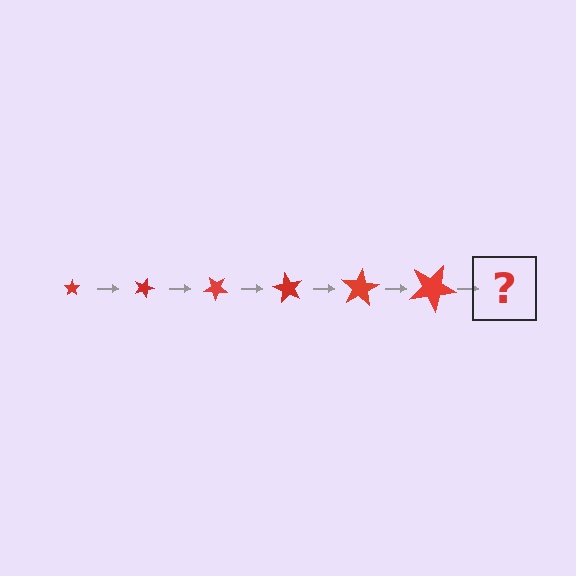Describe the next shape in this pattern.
It should be a star, larger than the previous one and rotated 120 degrees from the start.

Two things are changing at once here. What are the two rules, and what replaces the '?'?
The two rules are that the star grows larger each step and it rotates 20 degrees each step. The '?' should be a star, larger than the previous one and rotated 120 degrees from the start.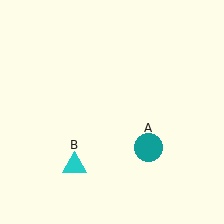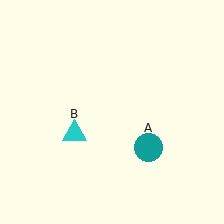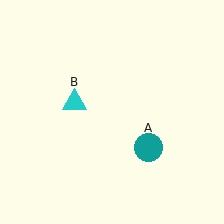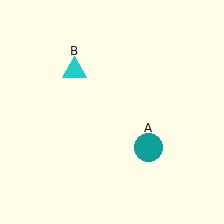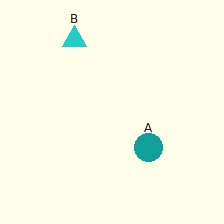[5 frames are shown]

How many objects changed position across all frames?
1 object changed position: cyan triangle (object B).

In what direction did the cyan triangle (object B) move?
The cyan triangle (object B) moved up.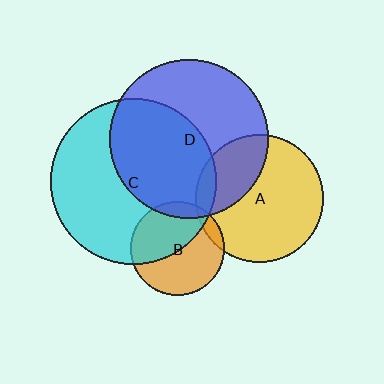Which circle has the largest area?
Circle C (cyan).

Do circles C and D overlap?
Yes.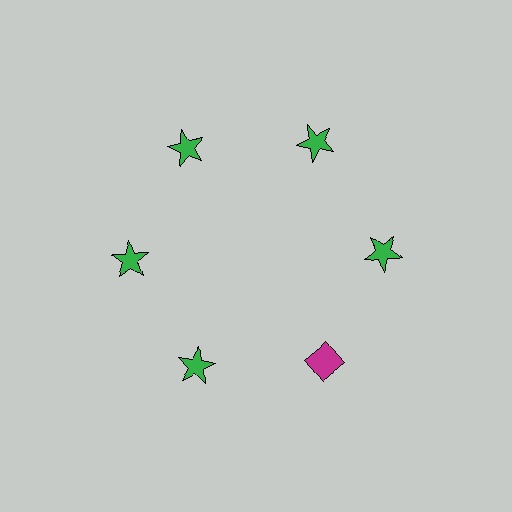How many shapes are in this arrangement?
There are 6 shapes arranged in a ring pattern.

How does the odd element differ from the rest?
It differs in both color (magenta instead of green) and shape (diamond instead of star).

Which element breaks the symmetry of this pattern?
The magenta diamond at roughly the 5 o'clock position breaks the symmetry. All other shapes are green stars.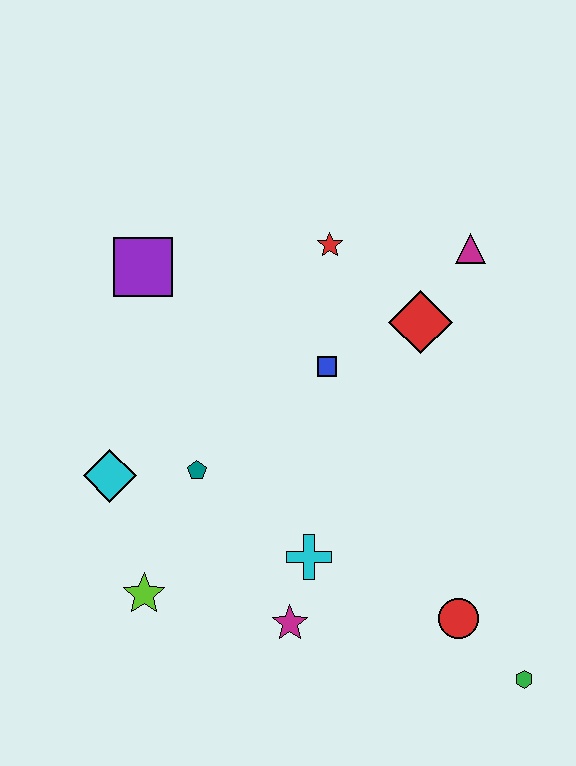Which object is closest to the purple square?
The red star is closest to the purple square.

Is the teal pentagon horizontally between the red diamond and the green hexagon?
No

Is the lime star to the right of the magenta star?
No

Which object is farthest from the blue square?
The green hexagon is farthest from the blue square.